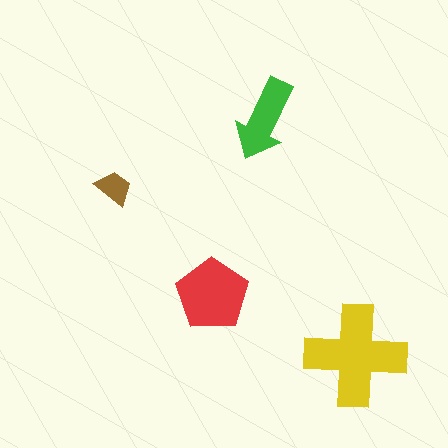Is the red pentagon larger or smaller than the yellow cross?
Smaller.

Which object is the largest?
The yellow cross.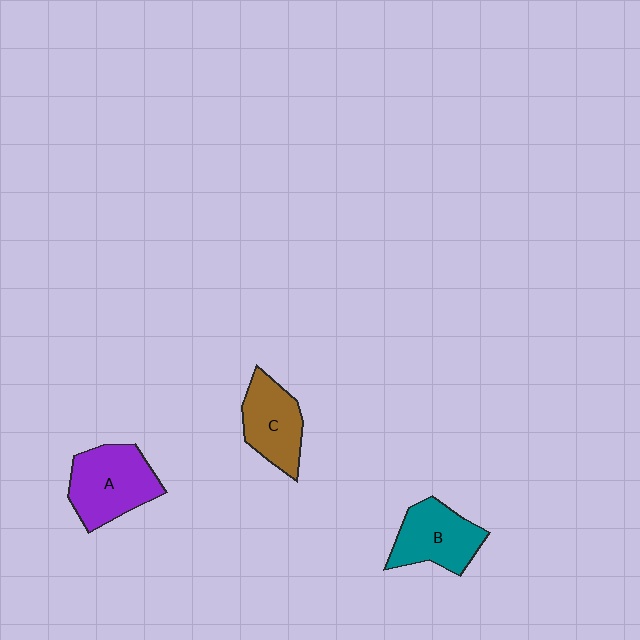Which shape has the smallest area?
Shape C (brown).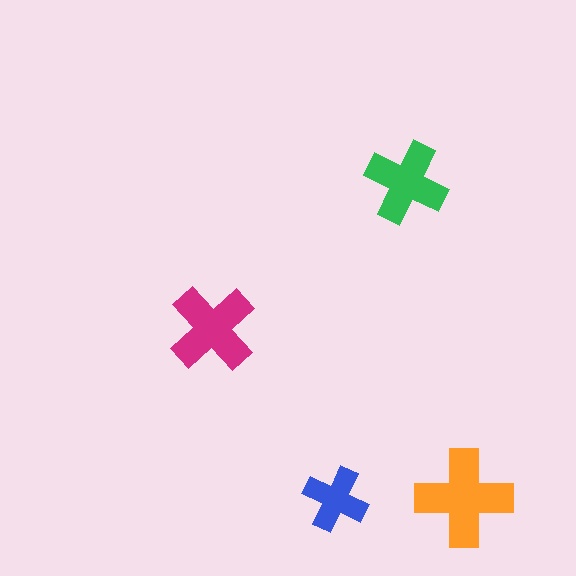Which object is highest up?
The green cross is topmost.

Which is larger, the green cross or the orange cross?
The orange one.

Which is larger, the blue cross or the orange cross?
The orange one.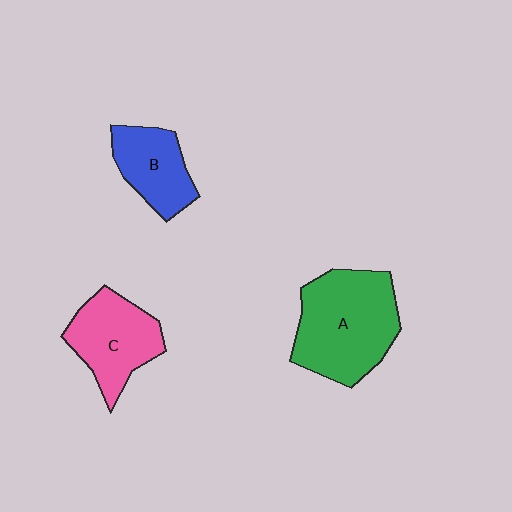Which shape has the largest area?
Shape A (green).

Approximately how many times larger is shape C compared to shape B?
Approximately 1.3 times.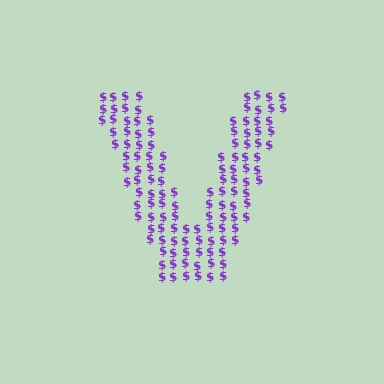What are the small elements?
The small elements are dollar signs.